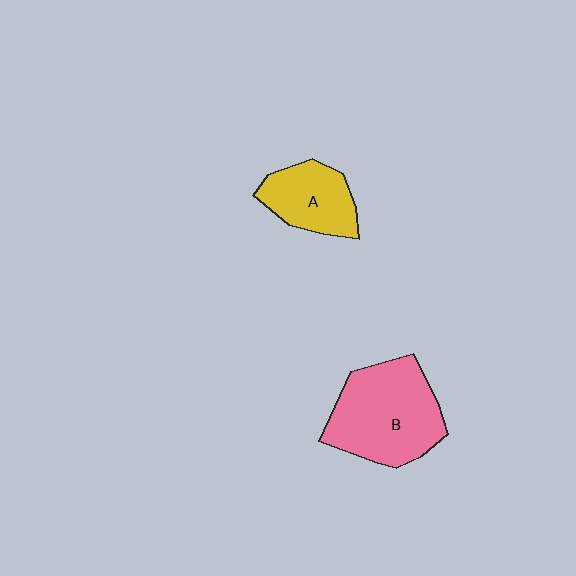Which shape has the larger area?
Shape B (pink).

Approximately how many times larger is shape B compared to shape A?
Approximately 1.7 times.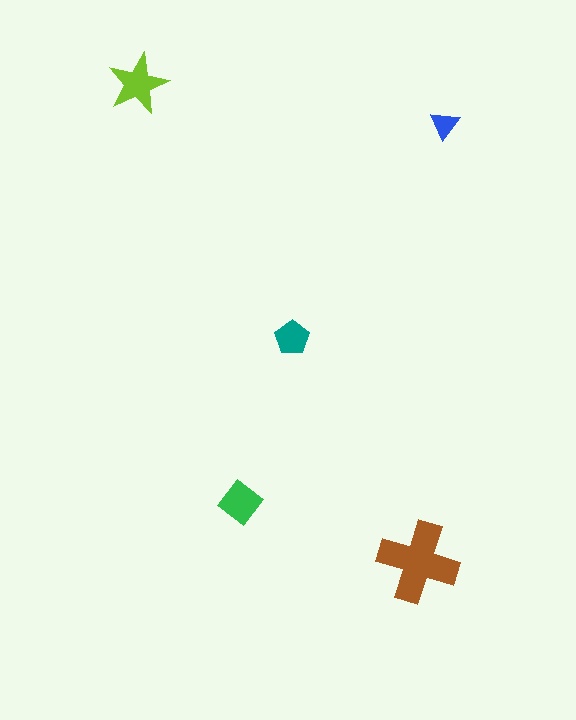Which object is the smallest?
The blue triangle.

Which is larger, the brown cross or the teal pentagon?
The brown cross.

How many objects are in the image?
There are 5 objects in the image.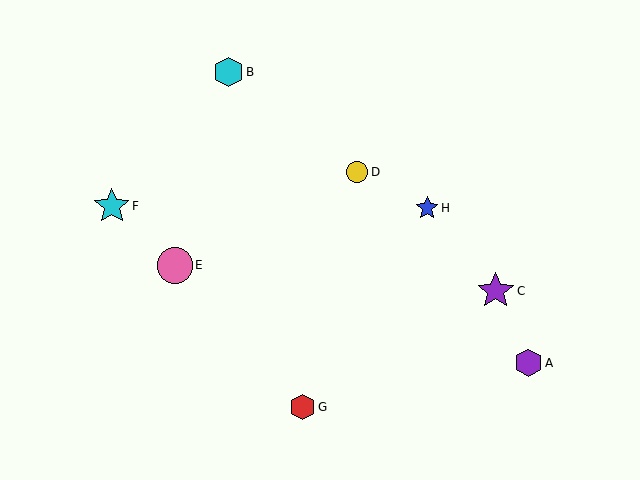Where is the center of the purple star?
The center of the purple star is at (496, 291).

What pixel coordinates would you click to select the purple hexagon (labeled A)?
Click at (529, 363) to select the purple hexagon A.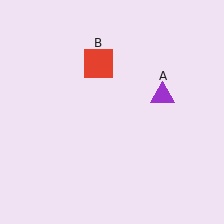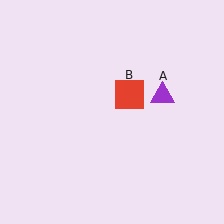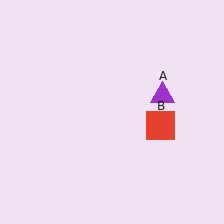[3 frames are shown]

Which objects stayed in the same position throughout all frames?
Purple triangle (object A) remained stationary.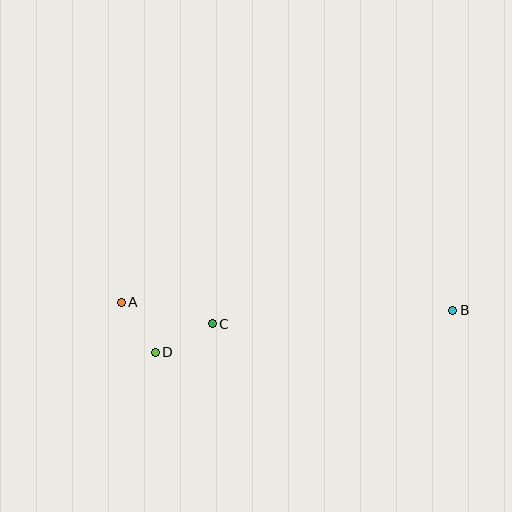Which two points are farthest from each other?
Points A and B are farthest from each other.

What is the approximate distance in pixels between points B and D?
The distance between B and D is approximately 301 pixels.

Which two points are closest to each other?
Points A and D are closest to each other.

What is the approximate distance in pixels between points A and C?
The distance between A and C is approximately 93 pixels.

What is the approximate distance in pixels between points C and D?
The distance between C and D is approximately 64 pixels.